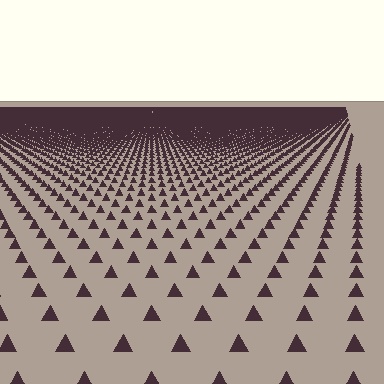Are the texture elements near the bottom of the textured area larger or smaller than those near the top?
Larger. Near the bottom, elements are closer to the viewer and appear at a bigger on-screen size.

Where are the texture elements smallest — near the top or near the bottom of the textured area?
Near the top.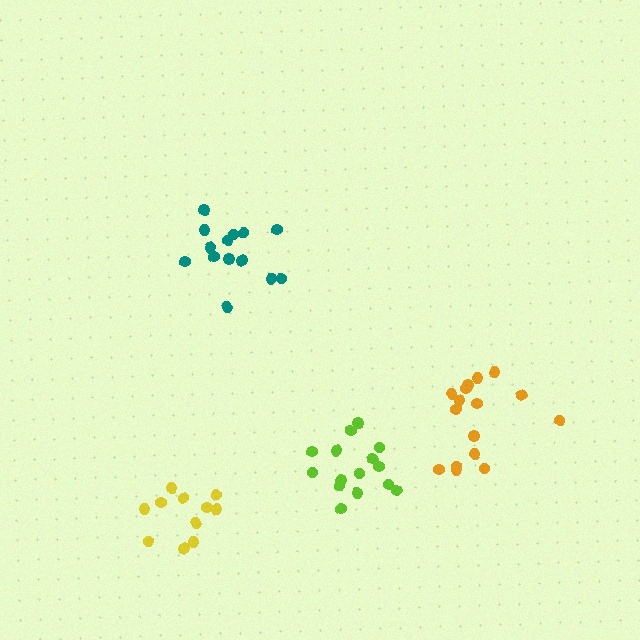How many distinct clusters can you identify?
There are 4 distinct clusters.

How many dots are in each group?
Group 1: 11 dots, Group 2: 14 dots, Group 3: 16 dots, Group 4: 15 dots (56 total).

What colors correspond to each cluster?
The clusters are colored: yellow, teal, orange, lime.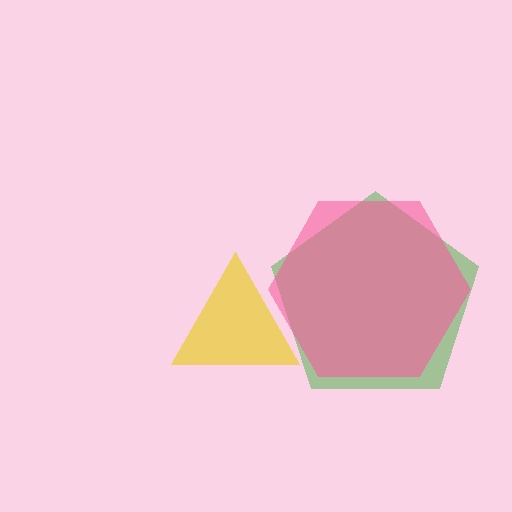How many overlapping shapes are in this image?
There are 3 overlapping shapes in the image.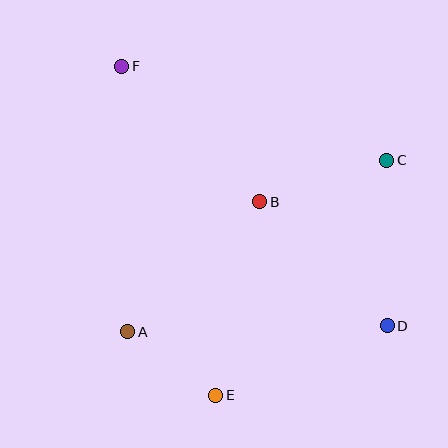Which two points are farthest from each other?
Points D and F are farthest from each other.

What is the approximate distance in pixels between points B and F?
The distance between B and F is approximately 193 pixels.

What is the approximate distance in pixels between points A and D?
The distance between A and D is approximately 259 pixels.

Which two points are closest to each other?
Points A and E are closest to each other.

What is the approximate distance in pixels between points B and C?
The distance between B and C is approximately 133 pixels.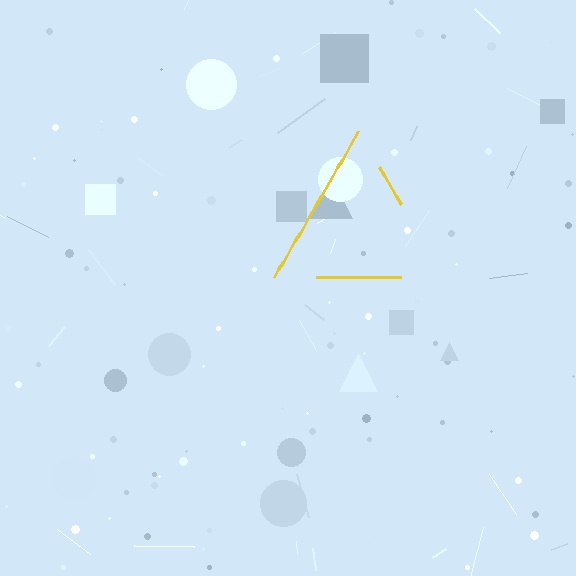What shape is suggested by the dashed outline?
The dashed outline suggests a triangle.